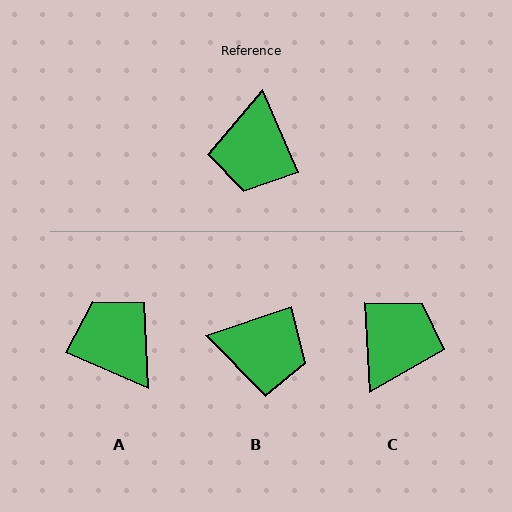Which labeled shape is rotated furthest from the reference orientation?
C, about 160 degrees away.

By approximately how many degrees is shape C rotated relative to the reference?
Approximately 160 degrees counter-clockwise.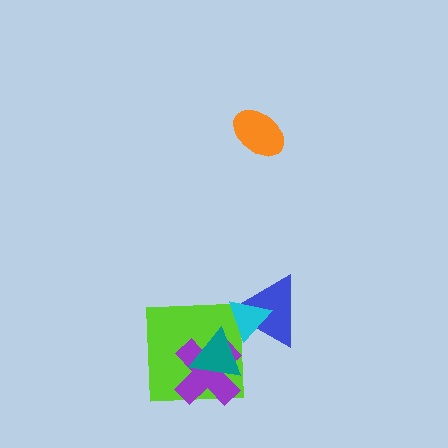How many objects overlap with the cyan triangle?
2 objects overlap with the cyan triangle.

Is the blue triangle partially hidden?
Yes, it is partially covered by another shape.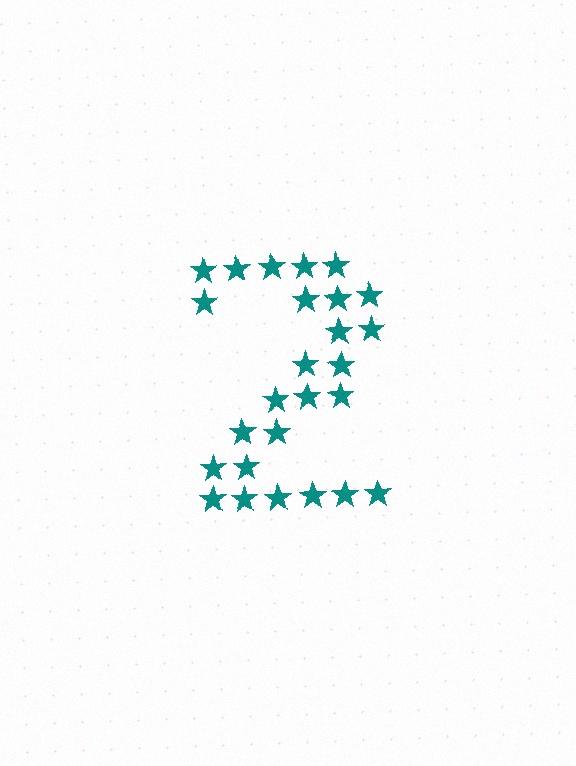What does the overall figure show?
The overall figure shows the digit 2.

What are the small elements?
The small elements are stars.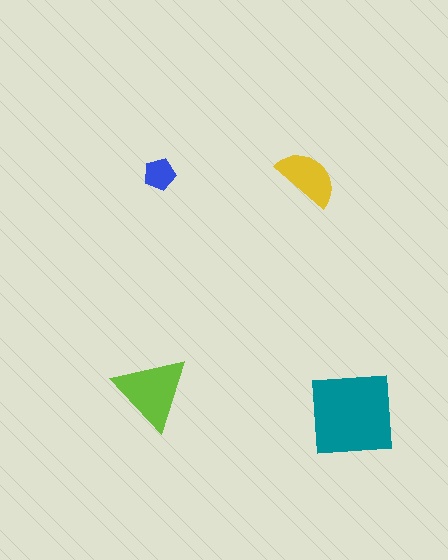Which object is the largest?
The teal square.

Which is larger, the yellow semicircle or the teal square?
The teal square.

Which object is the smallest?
The blue pentagon.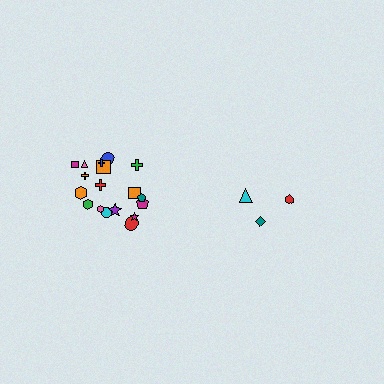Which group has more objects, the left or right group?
The left group.